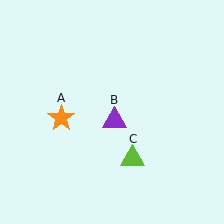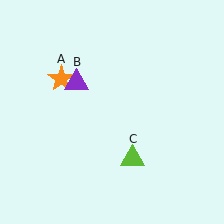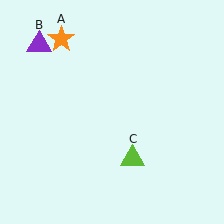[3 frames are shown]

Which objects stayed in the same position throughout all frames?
Lime triangle (object C) remained stationary.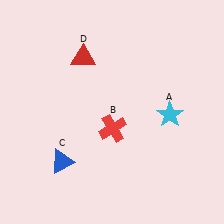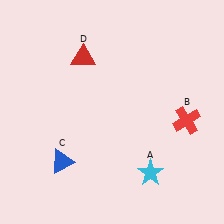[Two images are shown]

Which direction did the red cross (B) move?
The red cross (B) moved right.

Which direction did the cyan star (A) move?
The cyan star (A) moved down.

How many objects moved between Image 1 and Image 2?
2 objects moved between the two images.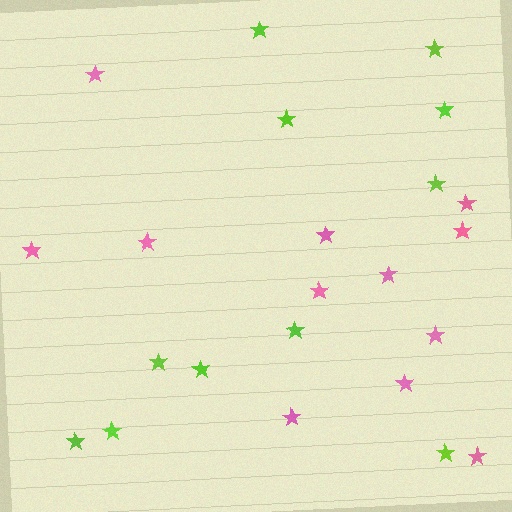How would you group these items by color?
There are 2 groups: one group of lime stars (11) and one group of pink stars (12).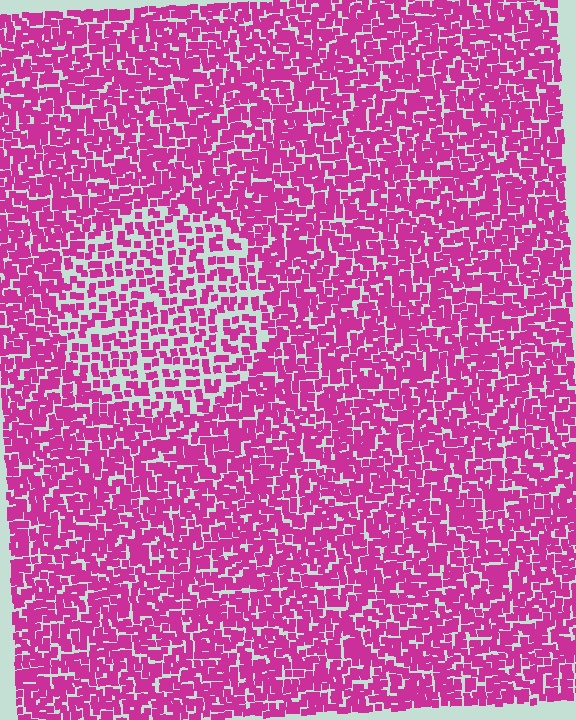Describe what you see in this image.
The image contains small magenta elements arranged at two different densities. A circle-shaped region is visible where the elements are less densely packed than the surrounding area.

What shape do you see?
I see a circle.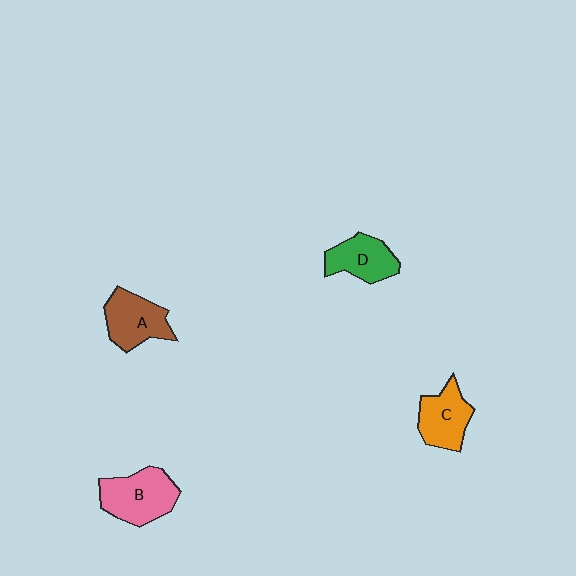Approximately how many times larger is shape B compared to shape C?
Approximately 1.3 times.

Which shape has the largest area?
Shape B (pink).